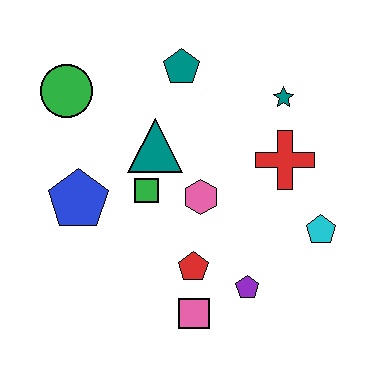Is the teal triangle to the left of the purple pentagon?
Yes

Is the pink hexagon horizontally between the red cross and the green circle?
Yes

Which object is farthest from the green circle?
The cyan pentagon is farthest from the green circle.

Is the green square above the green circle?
No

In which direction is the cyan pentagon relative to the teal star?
The cyan pentagon is below the teal star.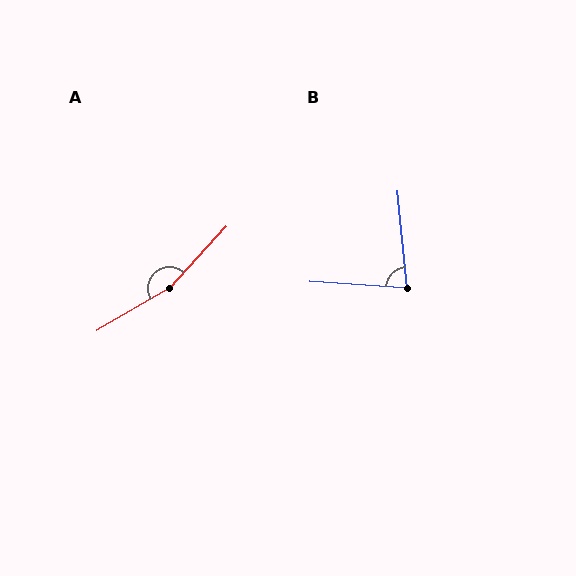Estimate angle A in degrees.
Approximately 163 degrees.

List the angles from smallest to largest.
B (80°), A (163°).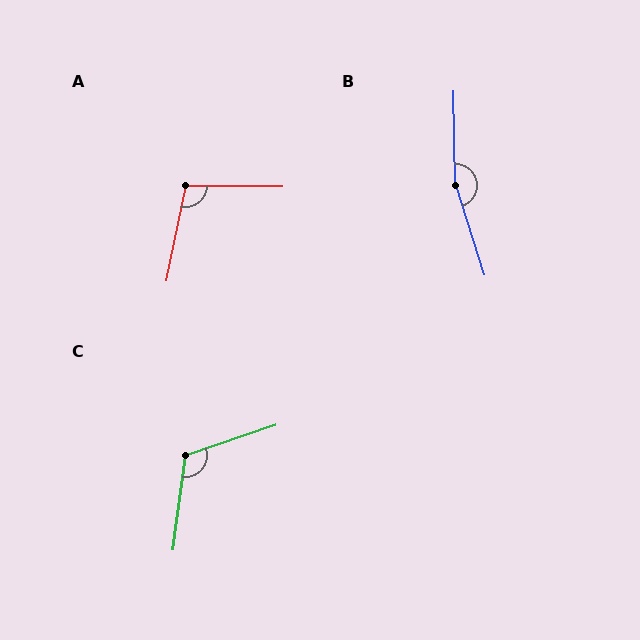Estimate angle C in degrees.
Approximately 116 degrees.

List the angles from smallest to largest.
A (101°), C (116°), B (163°).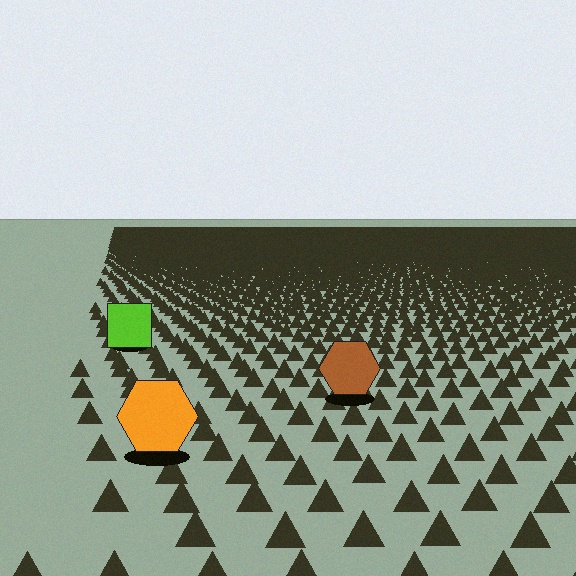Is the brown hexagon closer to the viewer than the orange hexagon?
No. The orange hexagon is closer — you can tell from the texture gradient: the ground texture is coarser near it.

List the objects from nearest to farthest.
From nearest to farthest: the orange hexagon, the brown hexagon, the lime square.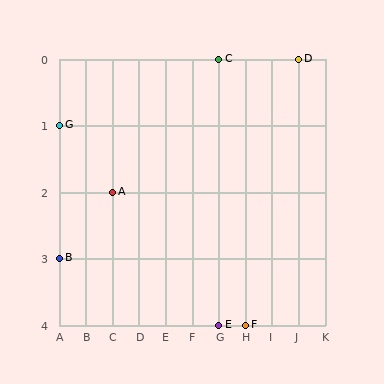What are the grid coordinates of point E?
Point E is at grid coordinates (G, 4).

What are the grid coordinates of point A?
Point A is at grid coordinates (C, 2).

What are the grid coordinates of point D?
Point D is at grid coordinates (J, 0).